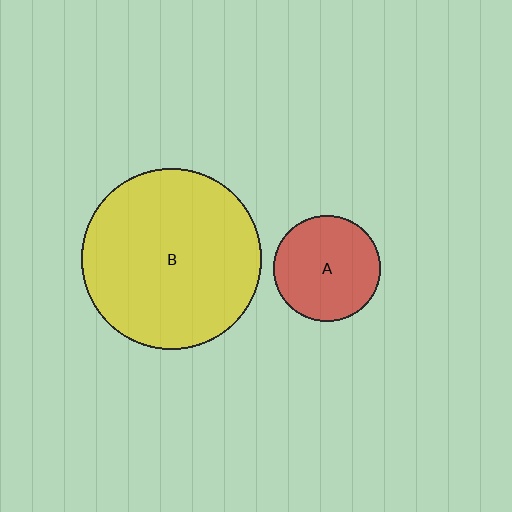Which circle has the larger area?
Circle B (yellow).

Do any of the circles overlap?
No, none of the circles overlap.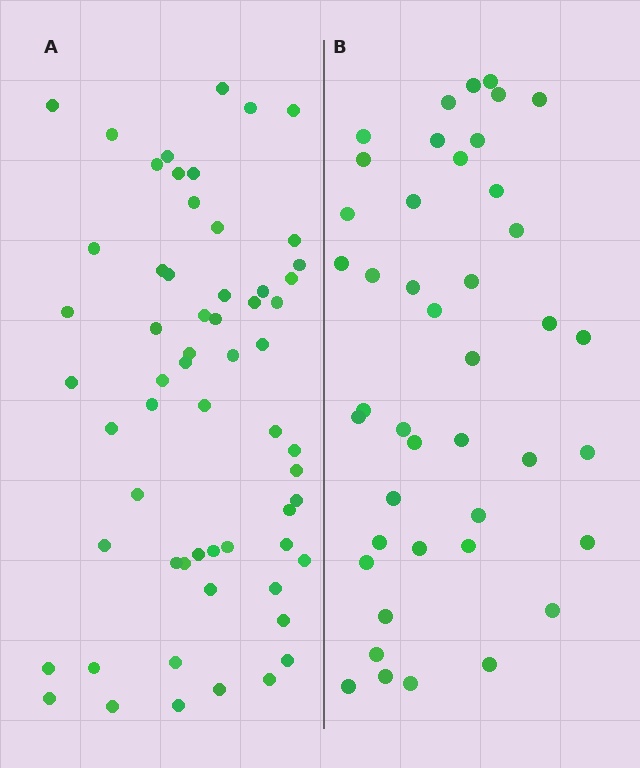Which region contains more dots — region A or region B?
Region A (the left region) has more dots.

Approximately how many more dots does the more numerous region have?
Region A has approximately 15 more dots than region B.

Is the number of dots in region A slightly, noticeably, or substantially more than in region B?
Region A has noticeably more, but not dramatically so. The ratio is roughly 1.4 to 1.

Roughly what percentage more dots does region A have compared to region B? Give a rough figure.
About 40% more.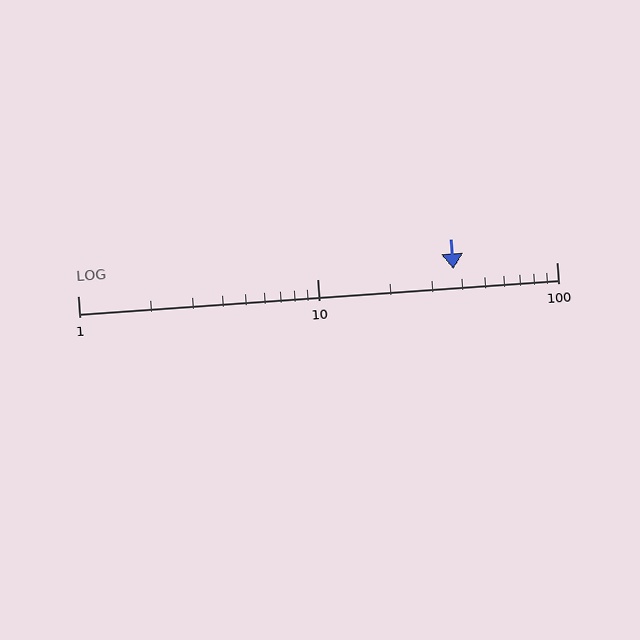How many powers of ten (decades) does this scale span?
The scale spans 2 decades, from 1 to 100.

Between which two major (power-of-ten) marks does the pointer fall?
The pointer is between 10 and 100.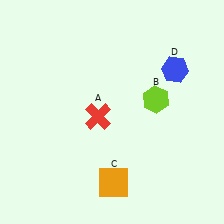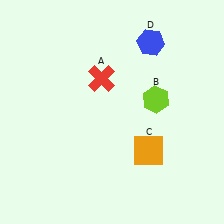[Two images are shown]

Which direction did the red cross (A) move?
The red cross (A) moved up.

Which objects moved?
The objects that moved are: the red cross (A), the orange square (C), the blue hexagon (D).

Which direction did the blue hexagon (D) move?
The blue hexagon (D) moved up.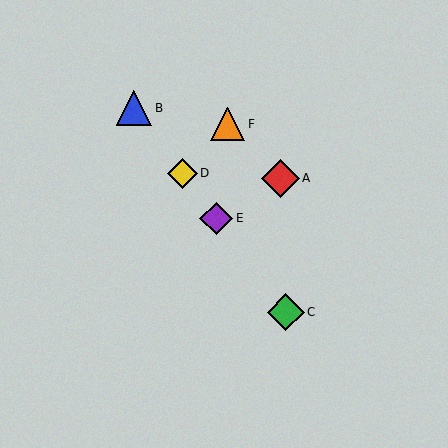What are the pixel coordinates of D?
Object D is at (183, 173).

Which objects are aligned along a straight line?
Objects B, C, D, E are aligned along a straight line.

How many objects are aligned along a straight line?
4 objects (B, C, D, E) are aligned along a straight line.